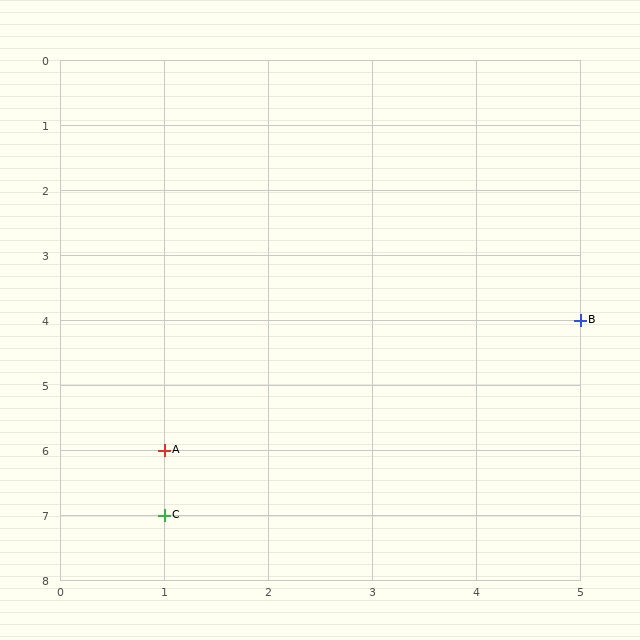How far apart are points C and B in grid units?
Points C and B are 4 columns and 3 rows apart (about 5.0 grid units diagonally).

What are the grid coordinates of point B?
Point B is at grid coordinates (5, 4).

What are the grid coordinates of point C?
Point C is at grid coordinates (1, 7).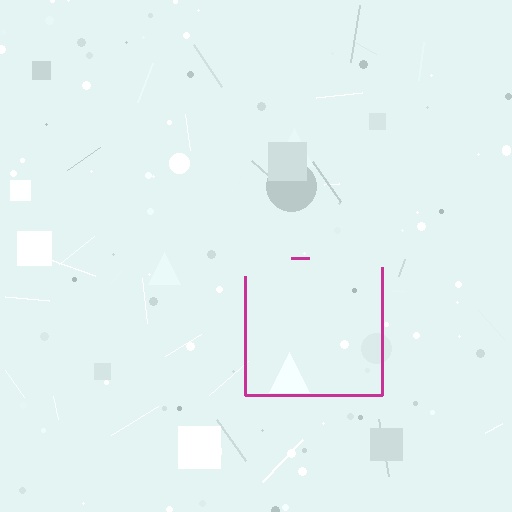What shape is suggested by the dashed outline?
The dashed outline suggests a square.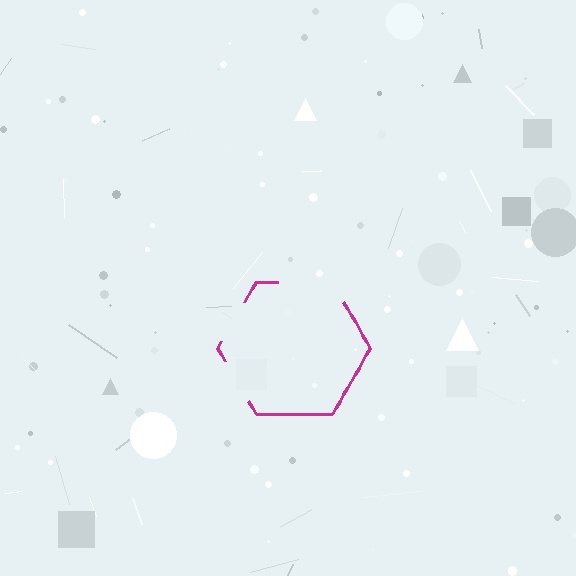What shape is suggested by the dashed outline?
The dashed outline suggests a hexagon.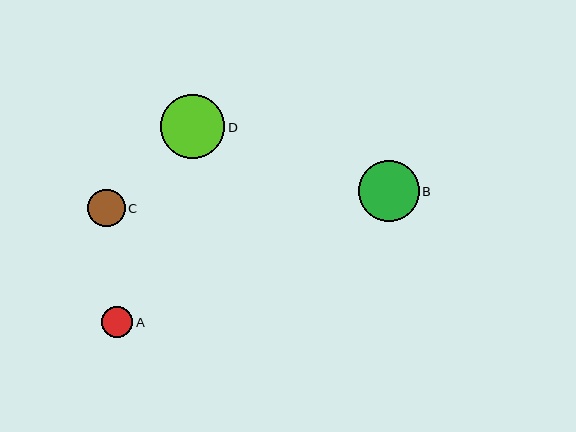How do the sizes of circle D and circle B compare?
Circle D and circle B are approximately the same size.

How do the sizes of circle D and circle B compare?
Circle D and circle B are approximately the same size.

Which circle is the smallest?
Circle A is the smallest with a size of approximately 31 pixels.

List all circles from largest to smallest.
From largest to smallest: D, B, C, A.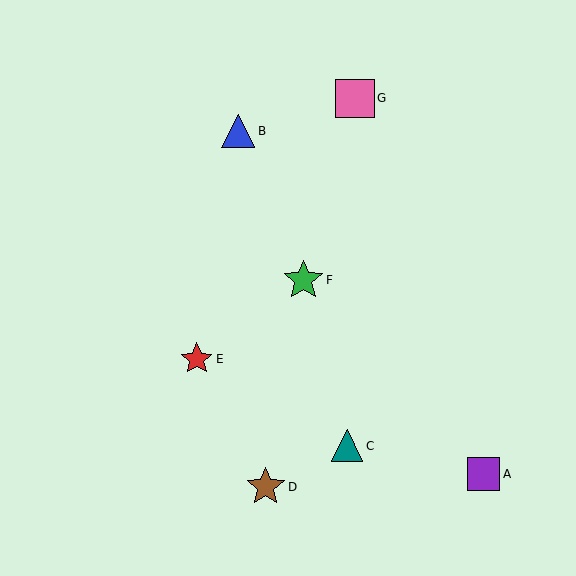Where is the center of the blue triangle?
The center of the blue triangle is at (238, 131).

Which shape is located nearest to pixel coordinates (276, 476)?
The brown star (labeled D) at (266, 487) is nearest to that location.